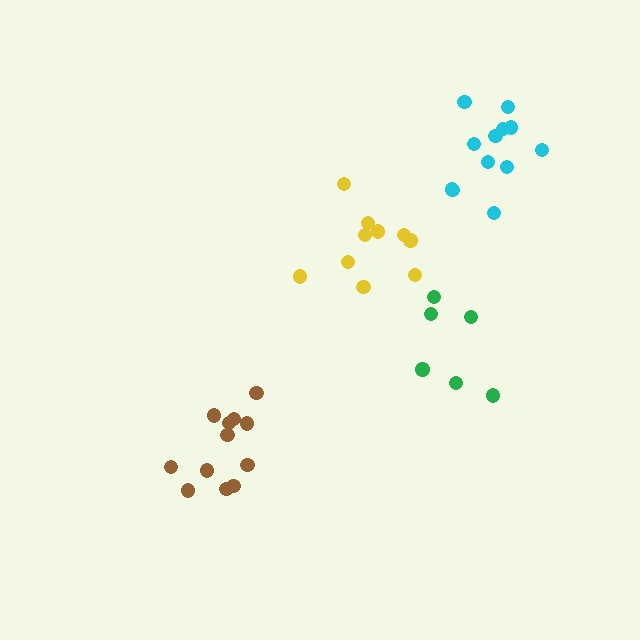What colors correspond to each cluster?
The clusters are colored: brown, green, yellow, cyan.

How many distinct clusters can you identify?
There are 4 distinct clusters.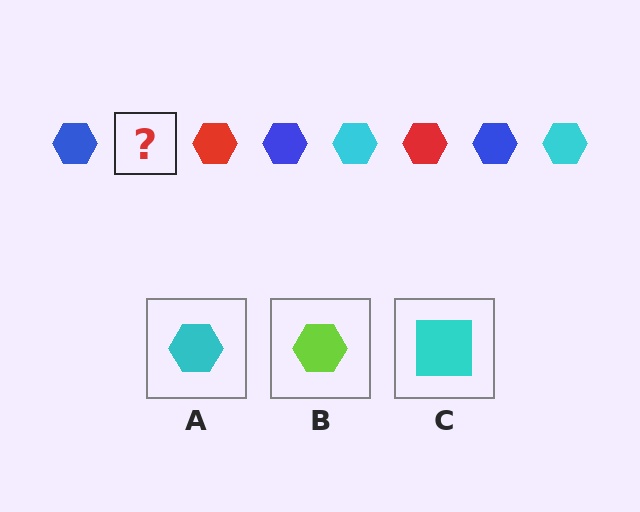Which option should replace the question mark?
Option A.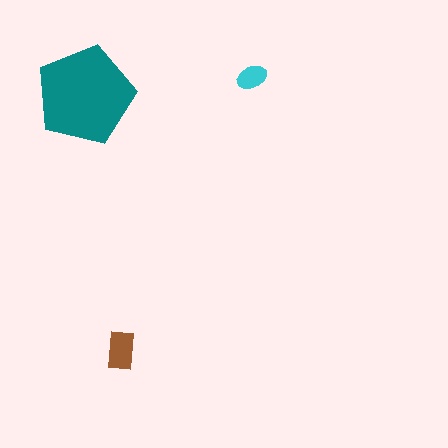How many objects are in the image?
There are 3 objects in the image.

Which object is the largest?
The teal pentagon.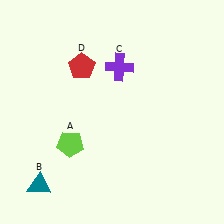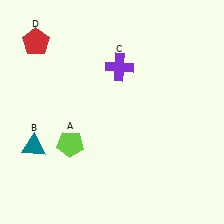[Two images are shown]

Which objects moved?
The objects that moved are: the teal triangle (B), the red pentagon (D).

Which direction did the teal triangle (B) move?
The teal triangle (B) moved up.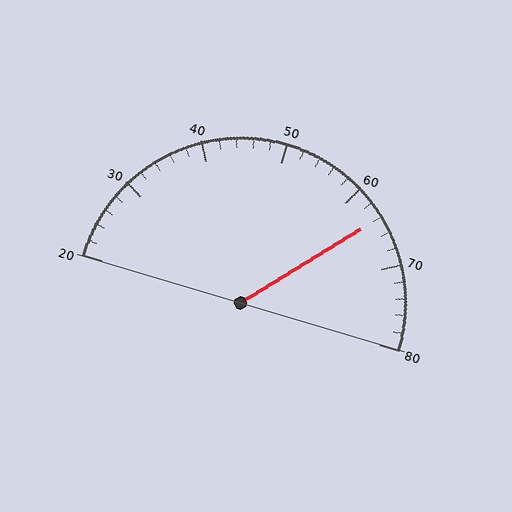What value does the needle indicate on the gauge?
The needle indicates approximately 64.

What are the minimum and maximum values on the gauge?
The gauge ranges from 20 to 80.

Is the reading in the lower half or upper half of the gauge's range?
The reading is in the upper half of the range (20 to 80).